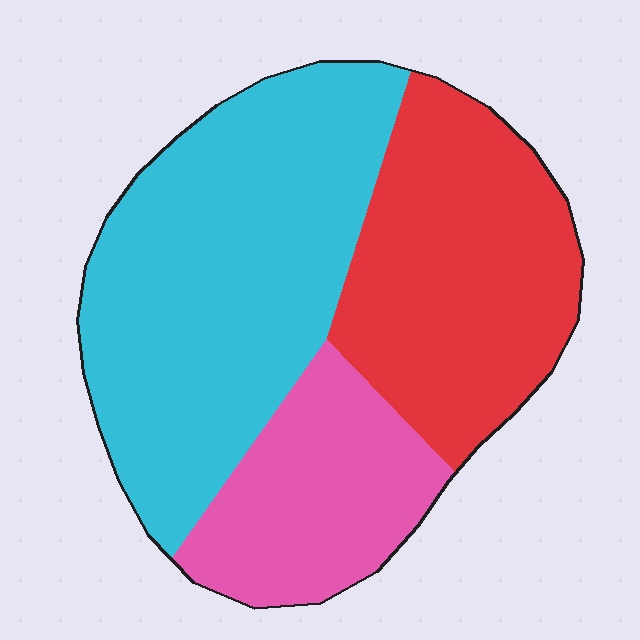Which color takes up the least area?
Pink, at roughly 20%.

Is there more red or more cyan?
Cyan.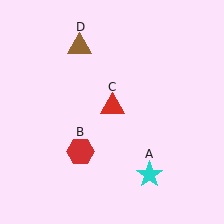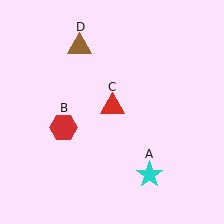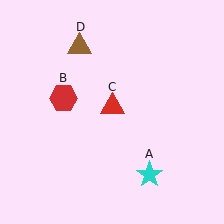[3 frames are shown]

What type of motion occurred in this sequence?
The red hexagon (object B) rotated clockwise around the center of the scene.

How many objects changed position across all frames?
1 object changed position: red hexagon (object B).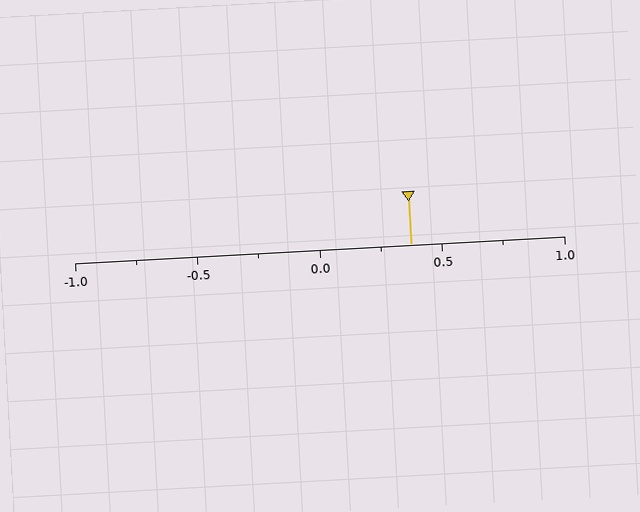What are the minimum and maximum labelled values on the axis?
The axis runs from -1.0 to 1.0.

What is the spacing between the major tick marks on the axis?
The major ticks are spaced 0.5 apart.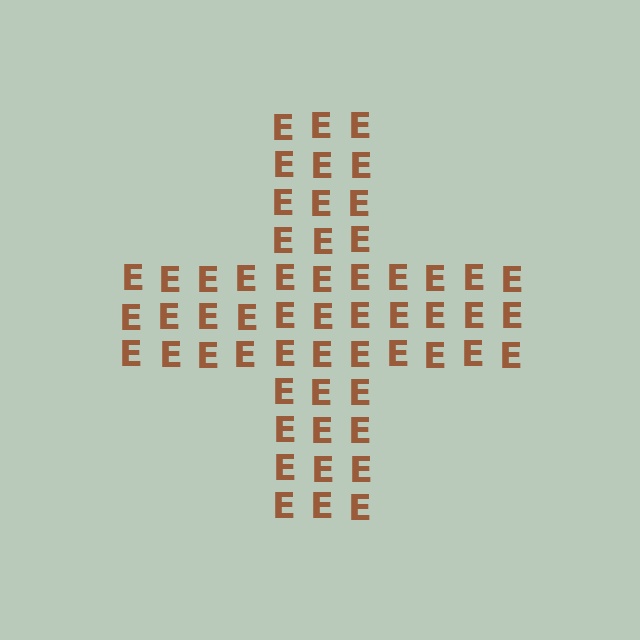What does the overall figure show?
The overall figure shows a cross.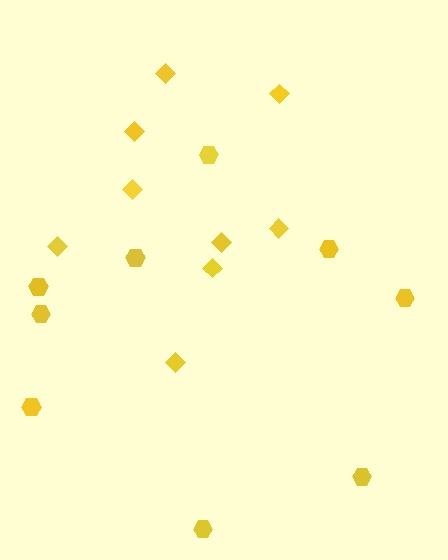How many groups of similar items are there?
There are 2 groups: one group of diamonds (9) and one group of hexagons (9).